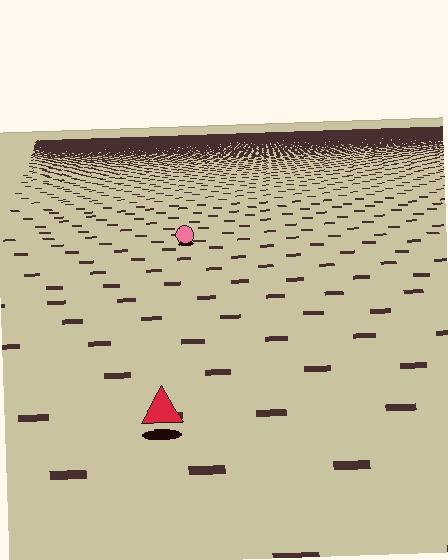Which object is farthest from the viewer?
The pink circle is farthest from the viewer. It appears smaller and the ground texture around it is denser.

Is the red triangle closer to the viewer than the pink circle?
Yes. The red triangle is closer — you can tell from the texture gradient: the ground texture is coarser near it.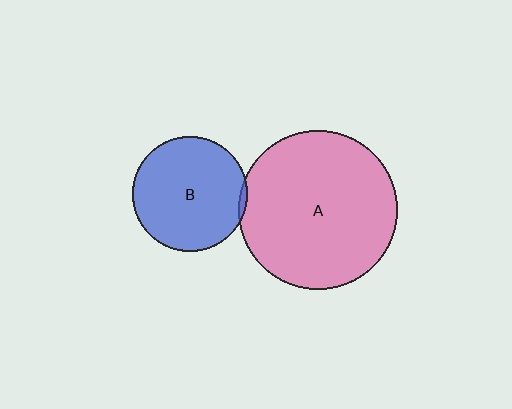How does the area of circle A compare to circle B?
Approximately 1.9 times.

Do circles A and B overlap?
Yes.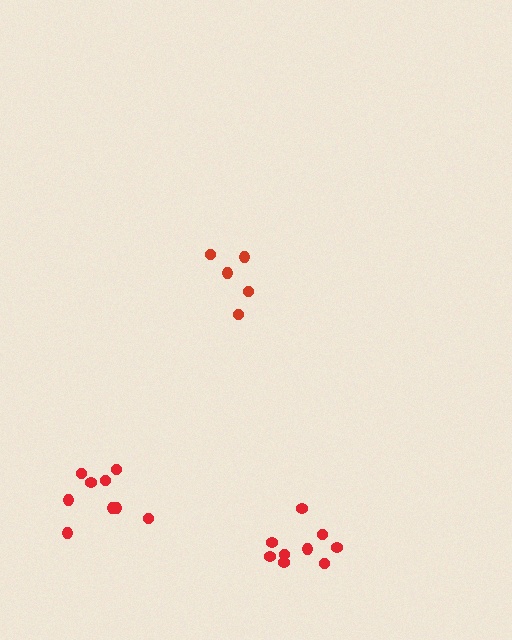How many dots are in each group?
Group 1: 9 dots, Group 2: 5 dots, Group 3: 9 dots (23 total).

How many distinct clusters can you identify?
There are 3 distinct clusters.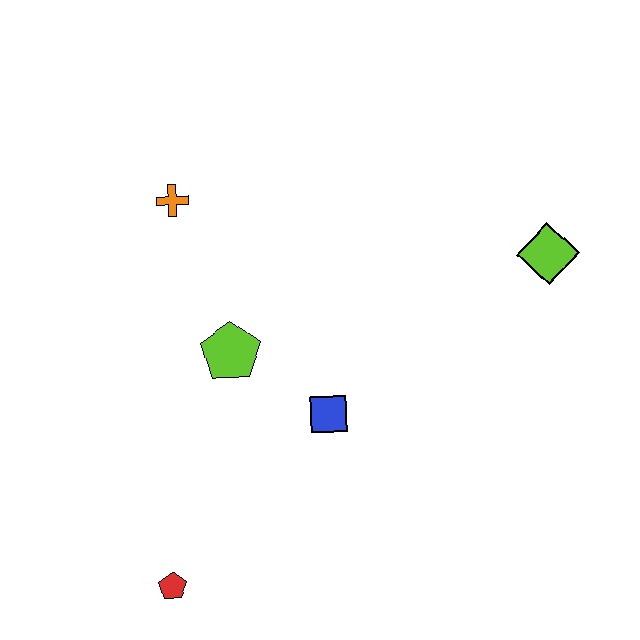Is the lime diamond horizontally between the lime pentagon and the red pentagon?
No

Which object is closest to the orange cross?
The lime pentagon is closest to the orange cross.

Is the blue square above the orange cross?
No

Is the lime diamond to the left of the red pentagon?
No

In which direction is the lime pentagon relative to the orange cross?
The lime pentagon is below the orange cross.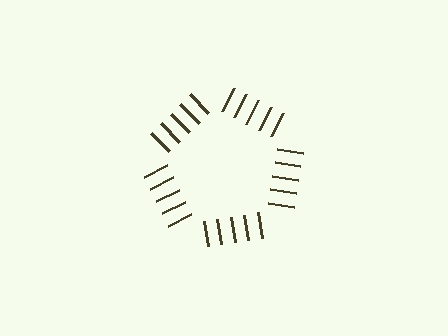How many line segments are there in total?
25 — 5 along each of the 5 edges.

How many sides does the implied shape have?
5 sides — the line-ends trace a pentagon.